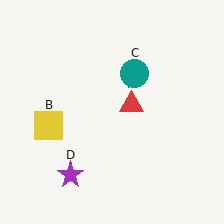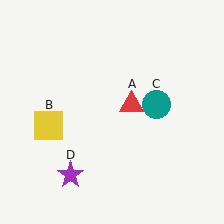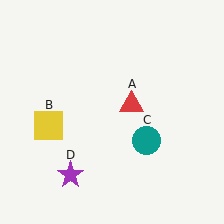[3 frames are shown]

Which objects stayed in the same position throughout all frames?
Red triangle (object A) and yellow square (object B) and purple star (object D) remained stationary.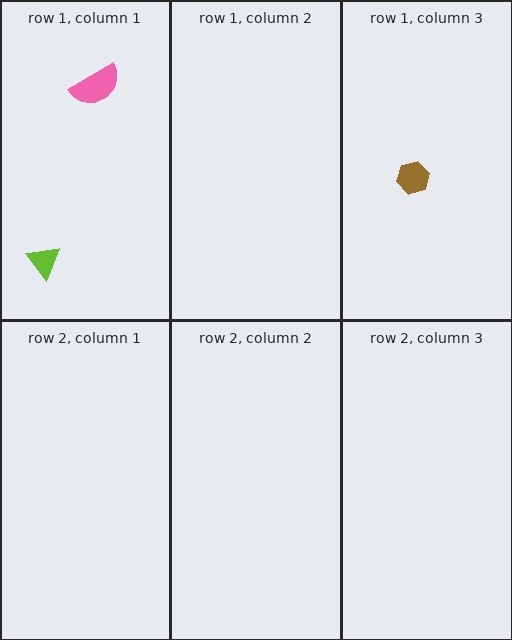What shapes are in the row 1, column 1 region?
The pink semicircle, the lime triangle.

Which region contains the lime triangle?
The row 1, column 1 region.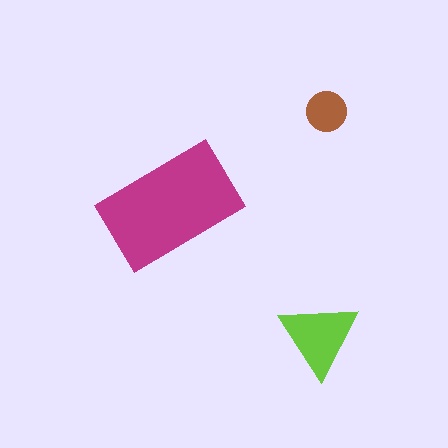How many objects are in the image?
There are 3 objects in the image.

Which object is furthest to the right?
The brown circle is rightmost.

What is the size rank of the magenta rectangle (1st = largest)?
1st.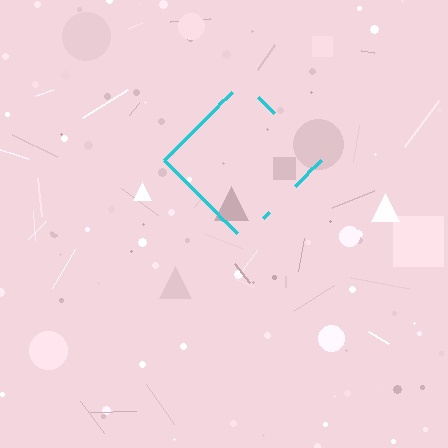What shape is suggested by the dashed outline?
The dashed outline suggests a diamond.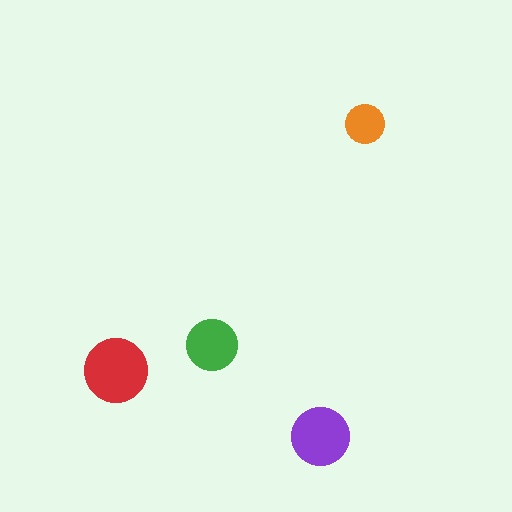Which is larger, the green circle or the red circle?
The red one.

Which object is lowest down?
The purple circle is bottommost.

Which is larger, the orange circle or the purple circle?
The purple one.